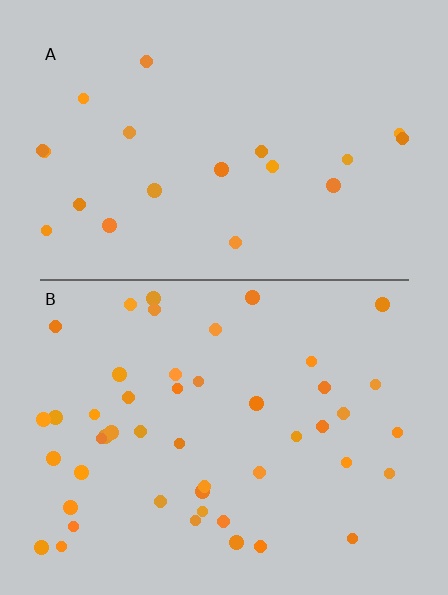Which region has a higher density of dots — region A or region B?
B (the bottom).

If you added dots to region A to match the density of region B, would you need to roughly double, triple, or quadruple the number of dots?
Approximately double.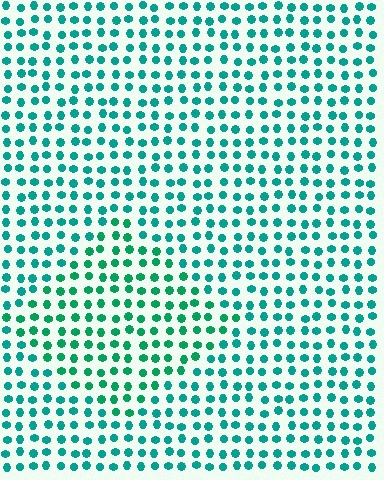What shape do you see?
I see a diamond.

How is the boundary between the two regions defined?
The boundary is defined purely by a slight shift in hue (about 21 degrees). Spacing, size, and orientation are identical on both sides.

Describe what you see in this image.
The image is filled with small teal elements in a uniform arrangement. A diamond-shaped region is visible where the elements are tinted to a slightly different hue, forming a subtle color boundary.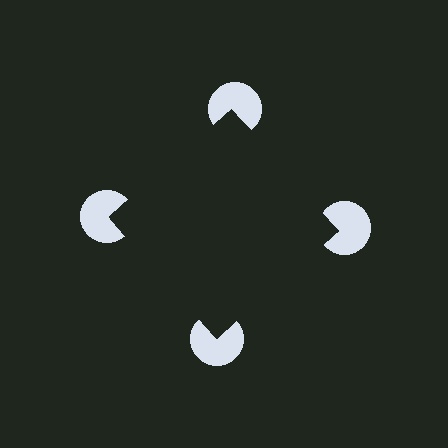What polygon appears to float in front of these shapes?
An illusory square — its edges are inferred from the aligned wedge cuts in the pac-man discs, not physically drawn.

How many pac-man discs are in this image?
There are 4 — one at each vertex of the illusory square.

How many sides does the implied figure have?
4 sides.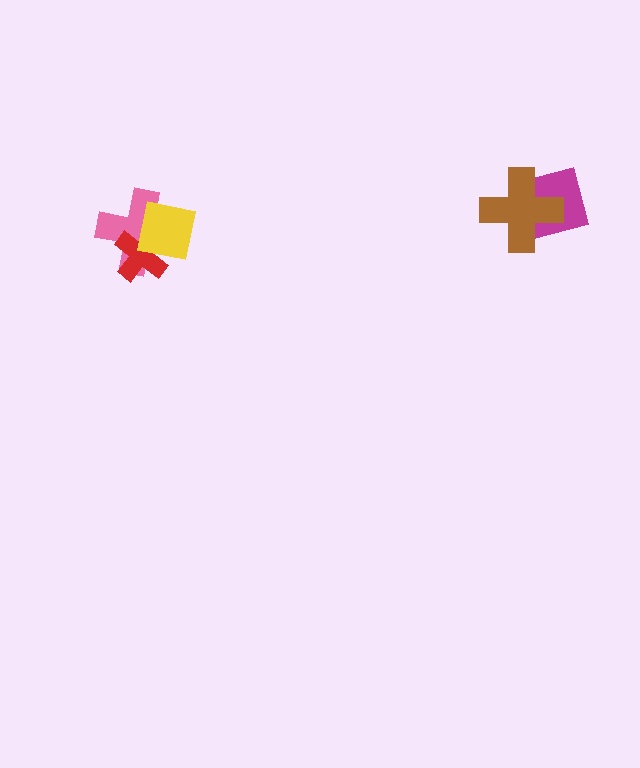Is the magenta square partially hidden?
Yes, it is partially covered by another shape.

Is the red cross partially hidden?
Yes, it is partially covered by another shape.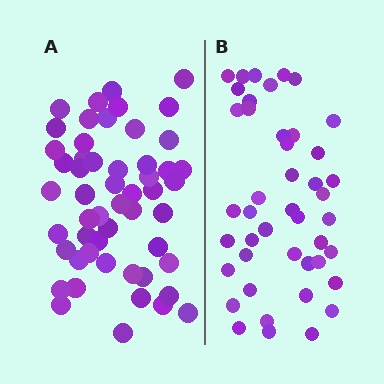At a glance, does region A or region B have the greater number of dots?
Region A (the left region) has more dots.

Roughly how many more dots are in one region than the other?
Region A has roughly 8 or so more dots than region B.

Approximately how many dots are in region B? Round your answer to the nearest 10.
About 40 dots. (The exact count is 44, which rounds to 40.)